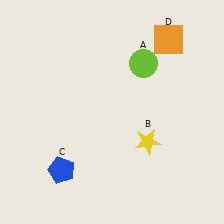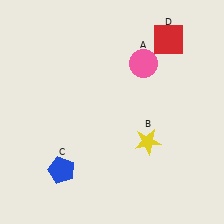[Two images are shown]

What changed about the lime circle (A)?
In Image 1, A is lime. In Image 2, it changed to pink.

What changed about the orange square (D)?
In Image 1, D is orange. In Image 2, it changed to red.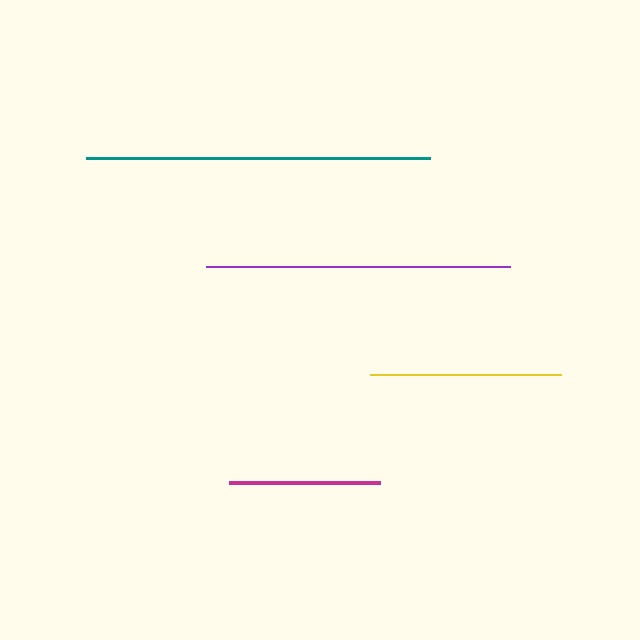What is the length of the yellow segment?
The yellow segment is approximately 190 pixels long.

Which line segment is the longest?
The teal line is the longest at approximately 344 pixels.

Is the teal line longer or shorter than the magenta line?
The teal line is longer than the magenta line.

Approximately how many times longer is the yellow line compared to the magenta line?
The yellow line is approximately 1.3 times the length of the magenta line.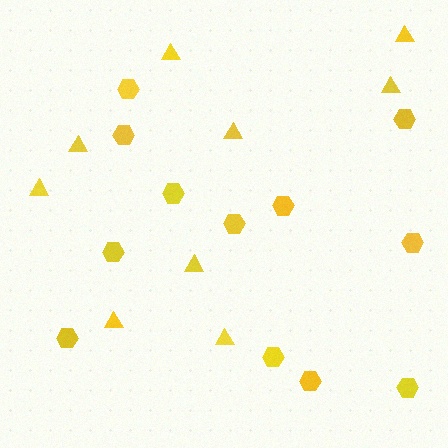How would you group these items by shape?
There are 2 groups: one group of triangles (9) and one group of hexagons (12).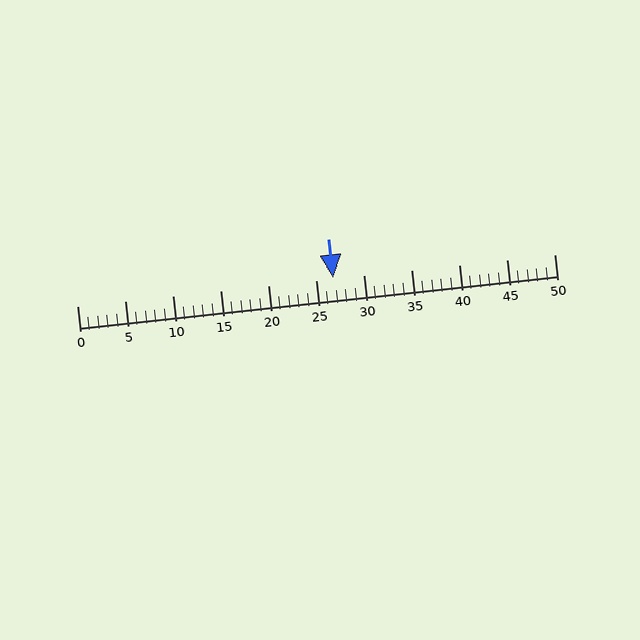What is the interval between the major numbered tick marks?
The major tick marks are spaced 5 units apart.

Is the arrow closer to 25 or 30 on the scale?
The arrow is closer to 25.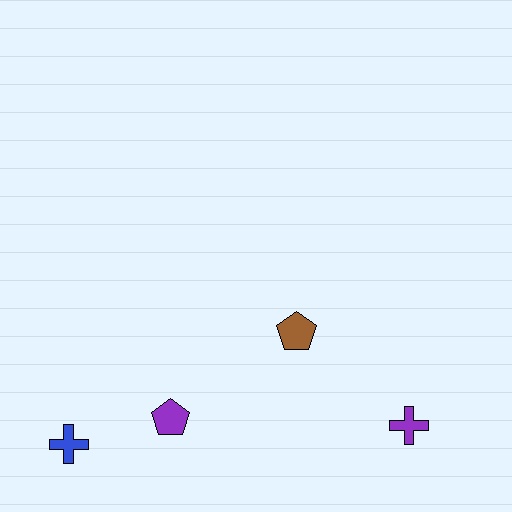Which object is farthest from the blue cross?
The purple cross is farthest from the blue cross.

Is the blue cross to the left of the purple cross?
Yes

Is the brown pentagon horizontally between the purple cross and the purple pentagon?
Yes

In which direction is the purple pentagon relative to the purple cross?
The purple pentagon is to the left of the purple cross.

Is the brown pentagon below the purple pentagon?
No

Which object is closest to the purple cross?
The brown pentagon is closest to the purple cross.